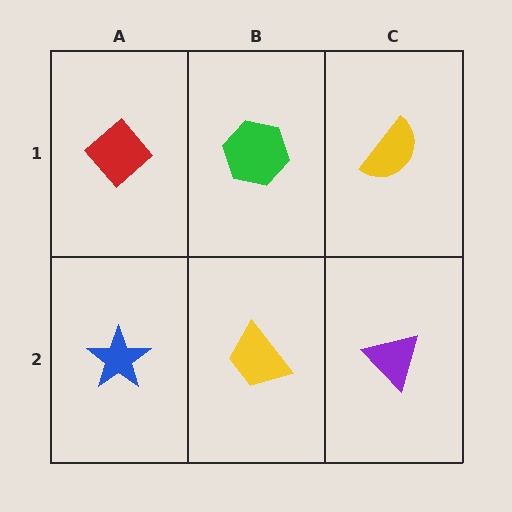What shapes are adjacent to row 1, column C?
A purple triangle (row 2, column C), a green hexagon (row 1, column B).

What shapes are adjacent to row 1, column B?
A yellow trapezoid (row 2, column B), a red diamond (row 1, column A), a yellow semicircle (row 1, column C).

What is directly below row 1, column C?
A purple triangle.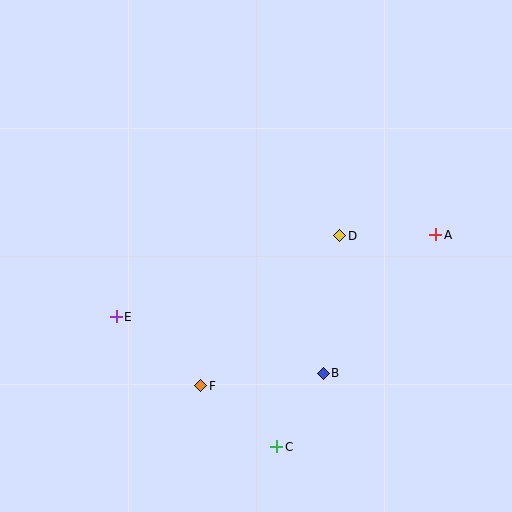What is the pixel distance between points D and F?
The distance between D and F is 204 pixels.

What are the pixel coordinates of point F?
Point F is at (201, 386).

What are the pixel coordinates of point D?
Point D is at (340, 236).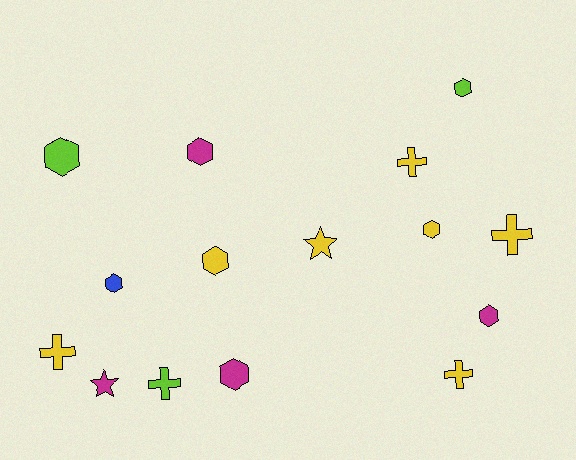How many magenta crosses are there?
There are no magenta crosses.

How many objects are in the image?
There are 15 objects.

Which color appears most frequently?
Yellow, with 7 objects.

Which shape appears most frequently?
Hexagon, with 8 objects.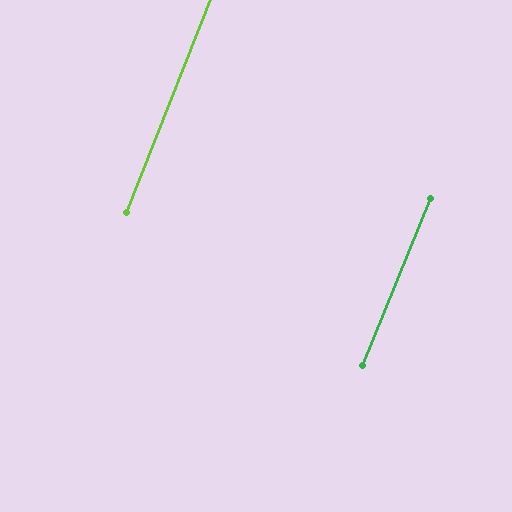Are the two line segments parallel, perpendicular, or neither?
Parallel — their directions differ by only 0.6°.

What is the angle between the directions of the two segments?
Approximately 1 degree.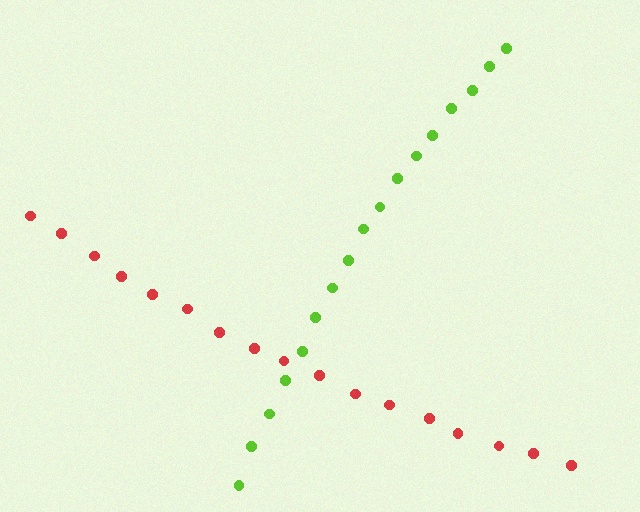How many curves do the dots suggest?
There are 2 distinct paths.